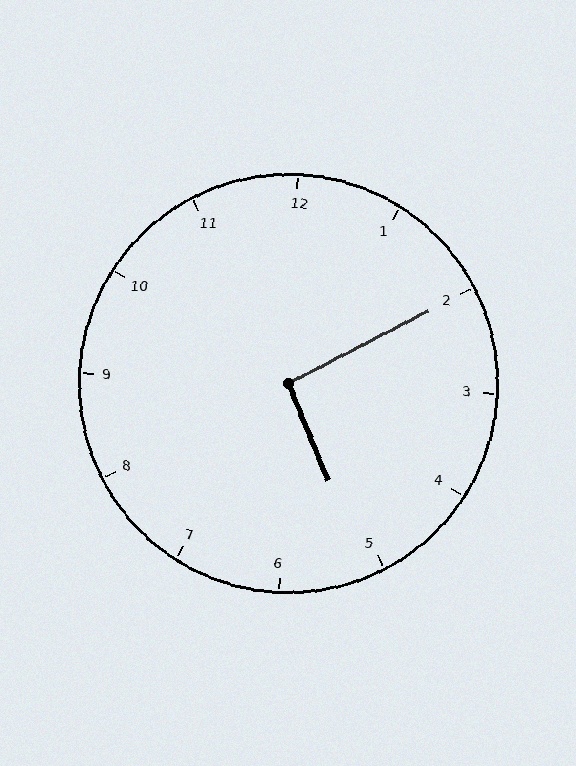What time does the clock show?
5:10.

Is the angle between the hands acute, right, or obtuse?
It is right.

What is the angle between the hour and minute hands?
Approximately 95 degrees.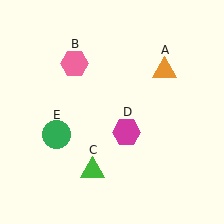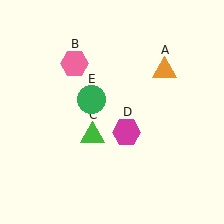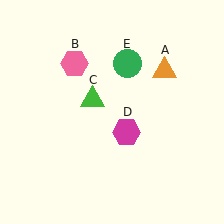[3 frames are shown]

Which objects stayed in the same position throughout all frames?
Orange triangle (object A) and pink hexagon (object B) and magenta hexagon (object D) remained stationary.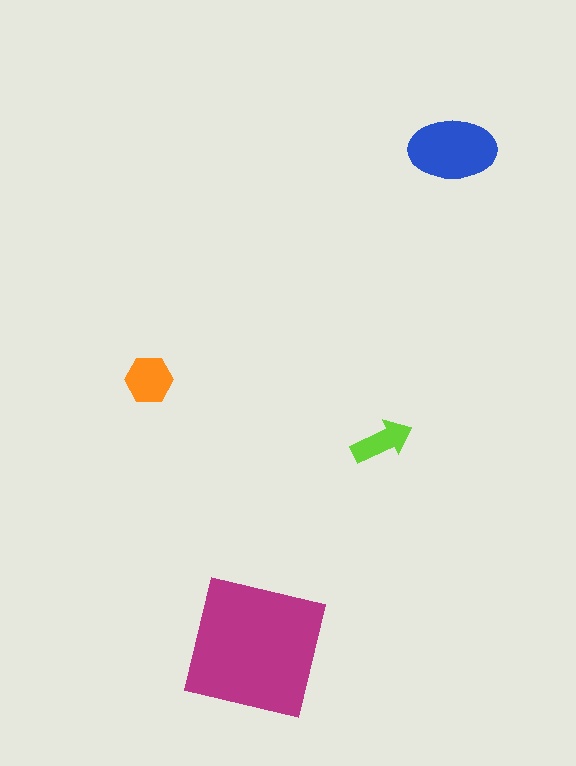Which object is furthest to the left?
The orange hexagon is leftmost.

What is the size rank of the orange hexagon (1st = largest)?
3rd.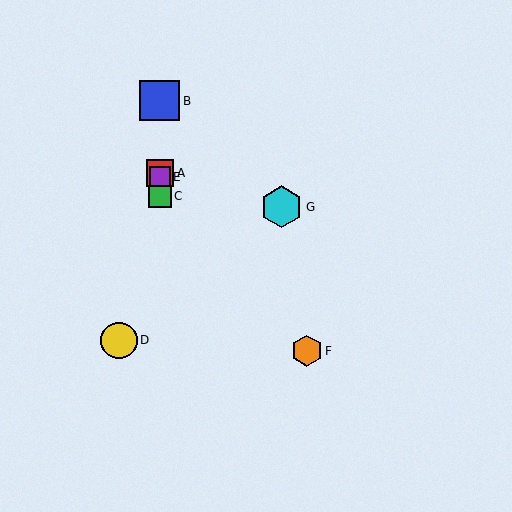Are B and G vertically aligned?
No, B is at x≈160 and G is at x≈282.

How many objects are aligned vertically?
4 objects (A, B, C, E) are aligned vertically.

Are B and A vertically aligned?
Yes, both are at x≈160.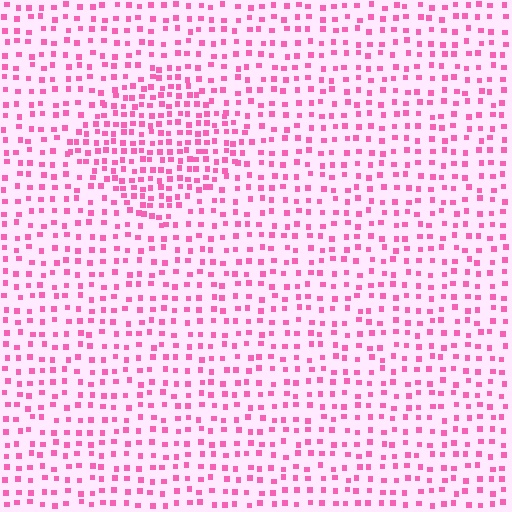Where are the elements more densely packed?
The elements are more densely packed inside the diamond boundary.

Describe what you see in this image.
The image contains small pink elements arranged at two different densities. A diamond-shaped region is visible where the elements are more densely packed than the surrounding area.